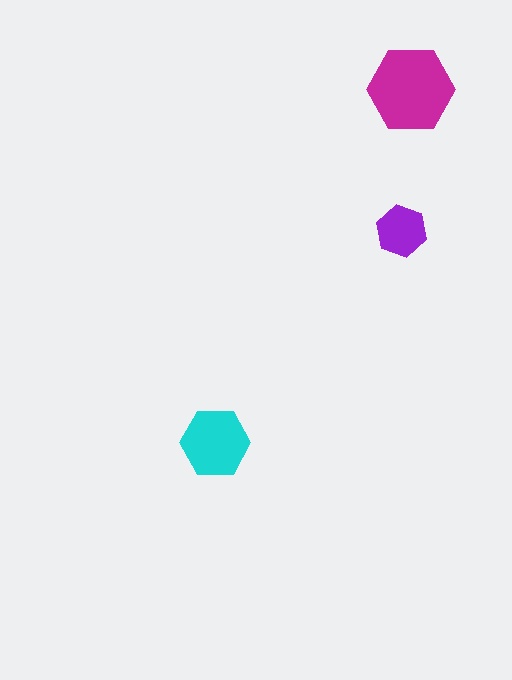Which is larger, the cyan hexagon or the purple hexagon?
The cyan one.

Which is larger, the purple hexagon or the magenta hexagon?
The magenta one.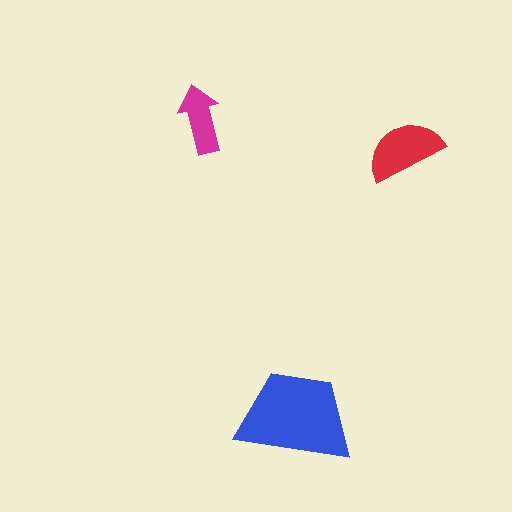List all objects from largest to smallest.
The blue trapezoid, the red semicircle, the magenta arrow.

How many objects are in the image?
There are 3 objects in the image.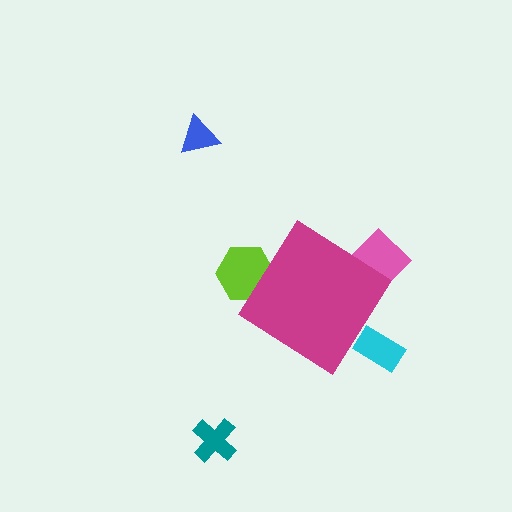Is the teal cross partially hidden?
No, the teal cross is fully visible.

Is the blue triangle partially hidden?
No, the blue triangle is fully visible.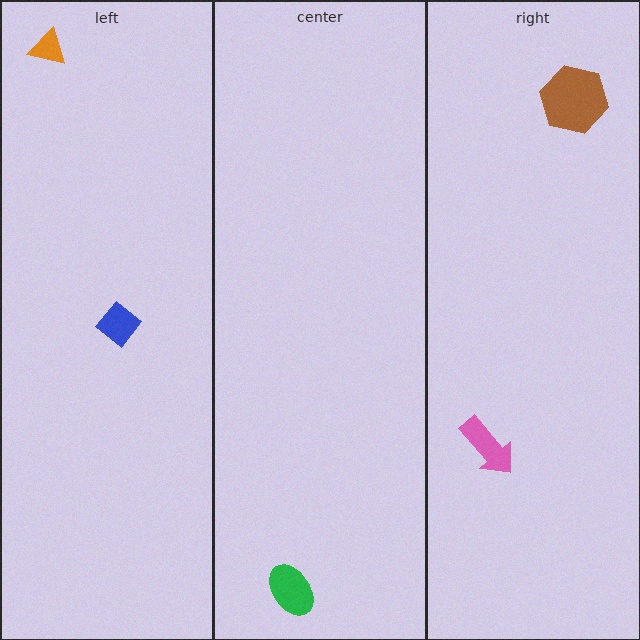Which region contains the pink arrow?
The right region.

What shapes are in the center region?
The green ellipse.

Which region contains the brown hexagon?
The right region.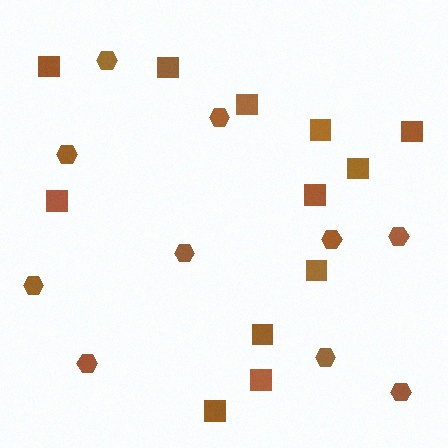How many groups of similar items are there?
There are 2 groups: one group of hexagons (10) and one group of squares (12).